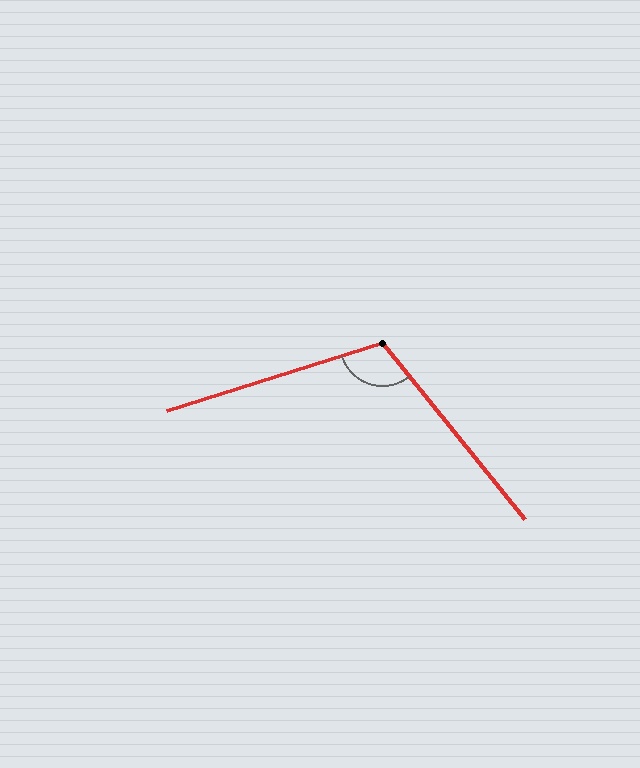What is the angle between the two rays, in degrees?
Approximately 111 degrees.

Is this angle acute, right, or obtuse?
It is obtuse.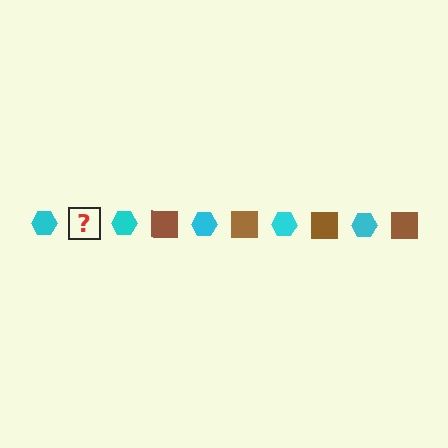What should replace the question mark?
The question mark should be replaced with a brown square.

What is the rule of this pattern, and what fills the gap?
The rule is that the pattern alternates between cyan hexagon and brown square. The gap should be filled with a brown square.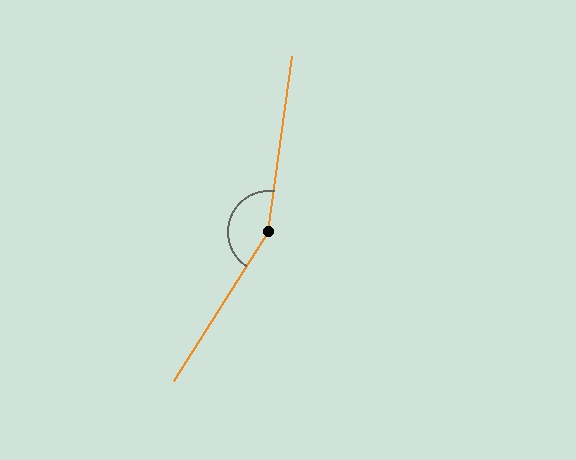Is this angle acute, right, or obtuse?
It is obtuse.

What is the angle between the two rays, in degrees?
Approximately 155 degrees.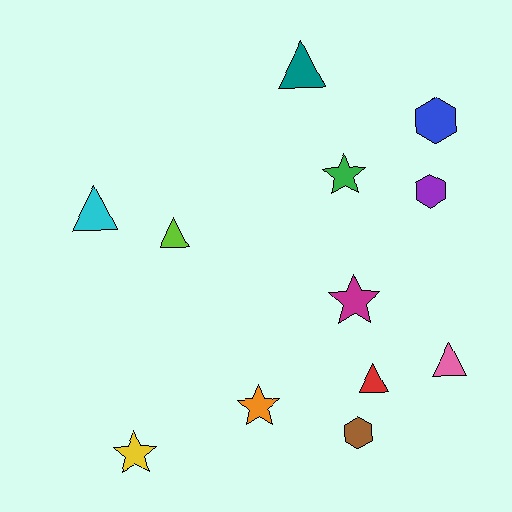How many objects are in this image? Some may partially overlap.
There are 12 objects.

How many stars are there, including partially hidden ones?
There are 4 stars.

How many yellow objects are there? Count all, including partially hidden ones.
There is 1 yellow object.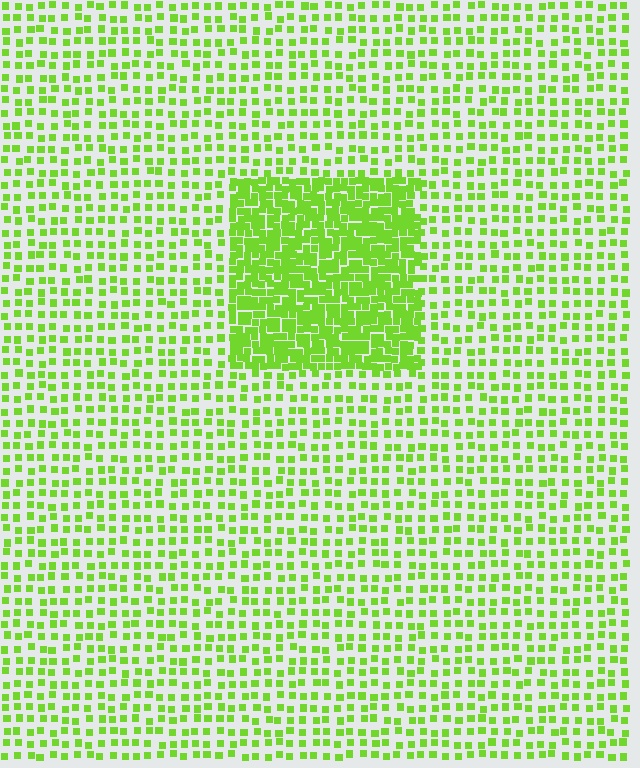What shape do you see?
I see a rectangle.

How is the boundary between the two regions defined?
The boundary is defined by a change in element density (approximately 2.6x ratio). All elements are the same color, size, and shape.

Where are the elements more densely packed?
The elements are more densely packed inside the rectangle boundary.